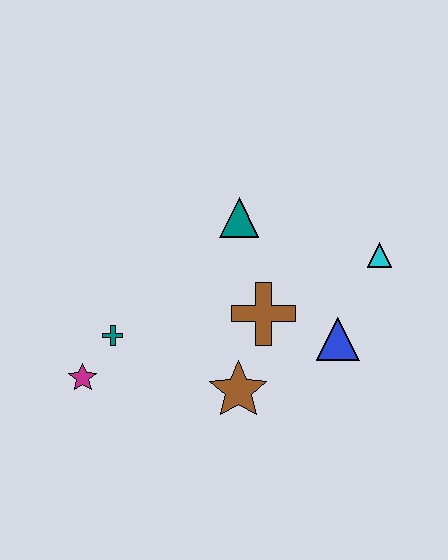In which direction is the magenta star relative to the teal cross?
The magenta star is below the teal cross.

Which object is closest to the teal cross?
The magenta star is closest to the teal cross.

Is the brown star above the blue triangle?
No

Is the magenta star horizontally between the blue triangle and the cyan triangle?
No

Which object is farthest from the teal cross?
The cyan triangle is farthest from the teal cross.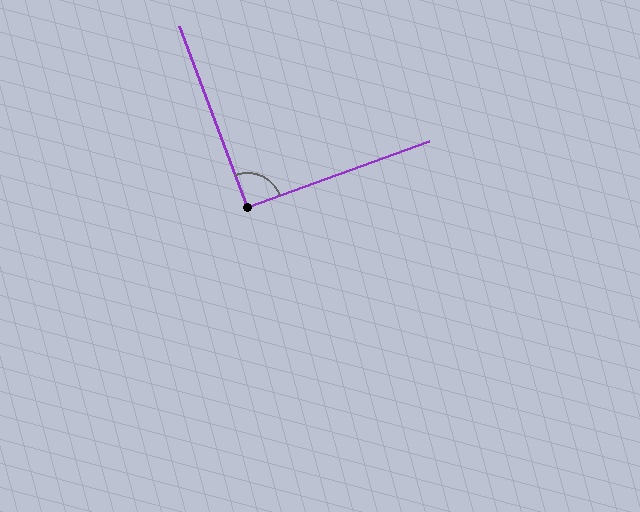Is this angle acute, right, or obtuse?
It is approximately a right angle.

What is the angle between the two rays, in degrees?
Approximately 91 degrees.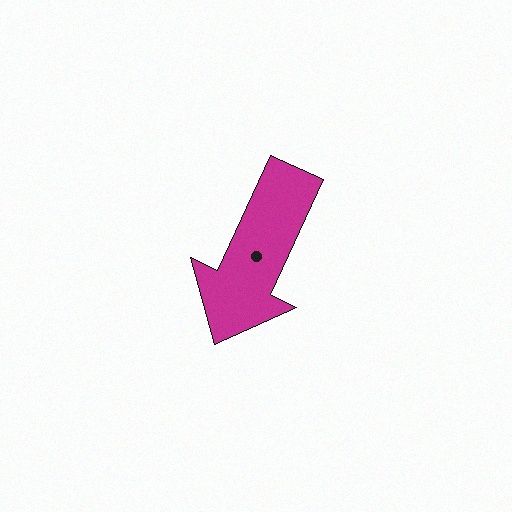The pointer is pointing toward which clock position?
Roughly 7 o'clock.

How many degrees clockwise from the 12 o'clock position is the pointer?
Approximately 205 degrees.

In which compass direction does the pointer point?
Southwest.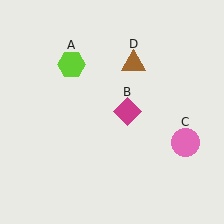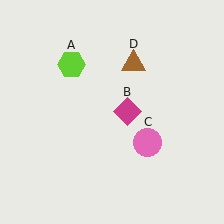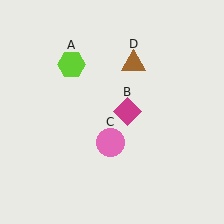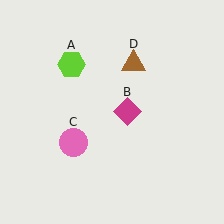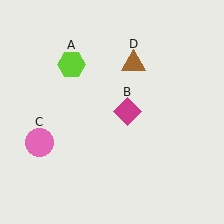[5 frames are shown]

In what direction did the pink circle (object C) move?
The pink circle (object C) moved left.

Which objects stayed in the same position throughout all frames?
Lime hexagon (object A) and magenta diamond (object B) and brown triangle (object D) remained stationary.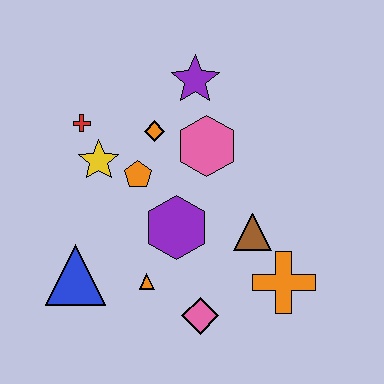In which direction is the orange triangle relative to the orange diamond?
The orange triangle is below the orange diamond.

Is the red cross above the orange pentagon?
Yes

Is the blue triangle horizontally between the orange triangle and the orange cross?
No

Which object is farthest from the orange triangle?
The purple star is farthest from the orange triangle.